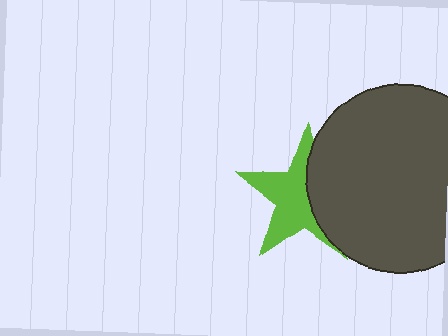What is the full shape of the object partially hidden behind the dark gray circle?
The partially hidden object is a lime star.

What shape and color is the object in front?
The object in front is a dark gray circle.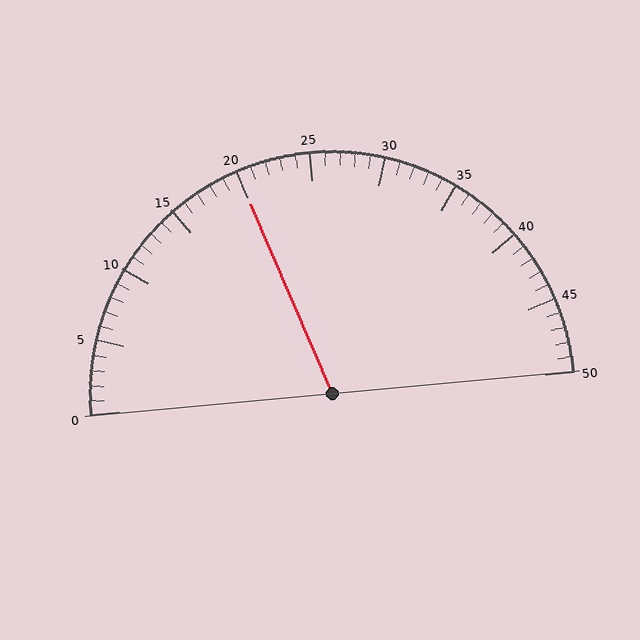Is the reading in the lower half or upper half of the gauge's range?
The reading is in the lower half of the range (0 to 50).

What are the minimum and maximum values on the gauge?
The gauge ranges from 0 to 50.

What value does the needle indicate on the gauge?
The needle indicates approximately 20.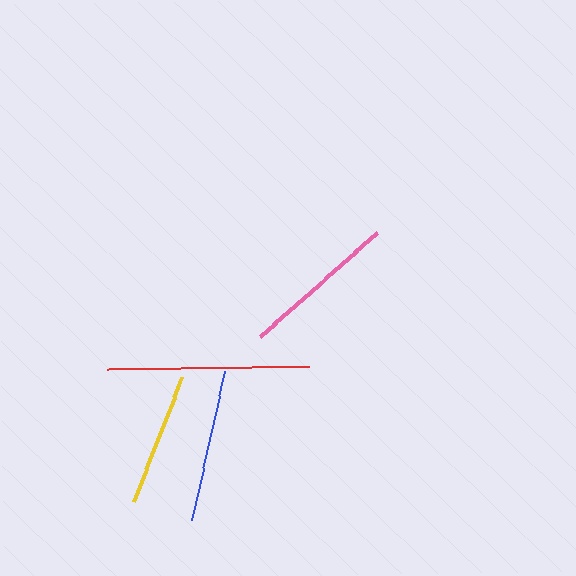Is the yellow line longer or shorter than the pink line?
The pink line is longer than the yellow line.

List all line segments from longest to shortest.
From longest to shortest: red, pink, blue, yellow.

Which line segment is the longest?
The red line is the longest at approximately 203 pixels.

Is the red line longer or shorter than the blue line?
The red line is longer than the blue line.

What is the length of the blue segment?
The blue segment is approximately 152 pixels long.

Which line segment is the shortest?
The yellow line is the shortest at approximately 134 pixels.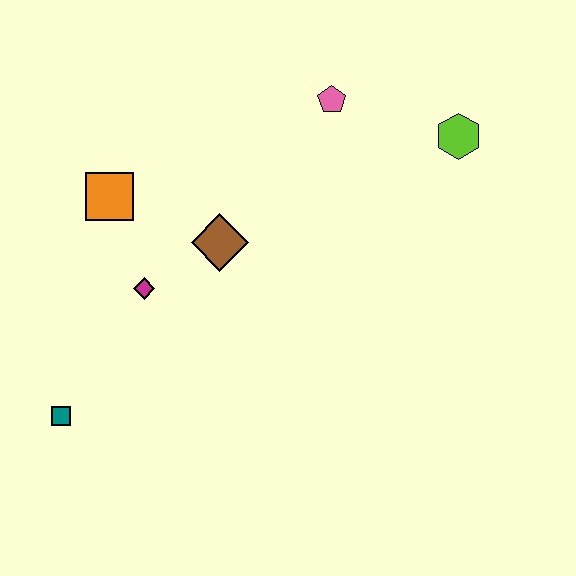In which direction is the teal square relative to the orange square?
The teal square is below the orange square.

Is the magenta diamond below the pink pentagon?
Yes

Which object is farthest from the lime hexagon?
The teal square is farthest from the lime hexagon.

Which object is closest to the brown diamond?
The magenta diamond is closest to the brown diamond.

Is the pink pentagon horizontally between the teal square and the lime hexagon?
Yes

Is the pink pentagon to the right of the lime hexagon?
No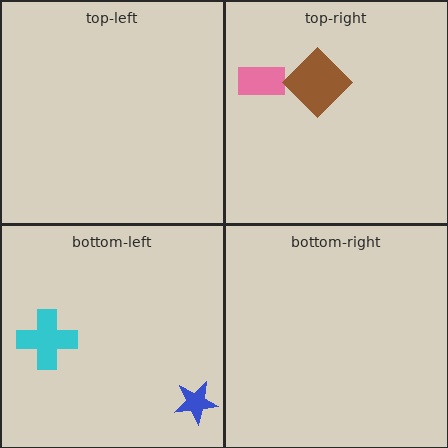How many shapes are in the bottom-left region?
2.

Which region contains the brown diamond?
The top-right region.